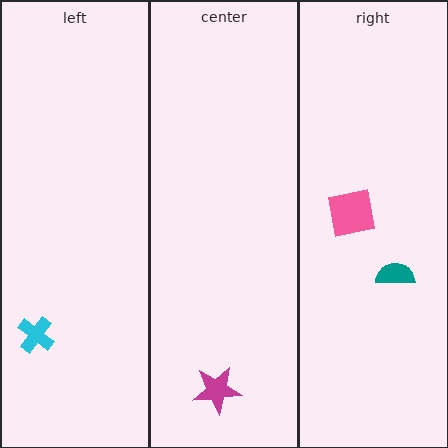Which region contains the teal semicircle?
The right region.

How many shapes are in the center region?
1.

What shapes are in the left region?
The cyan cross.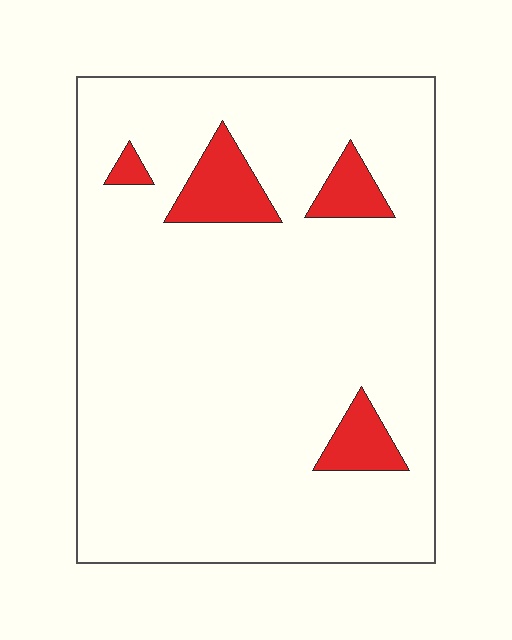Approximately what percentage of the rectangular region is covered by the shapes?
Approximately 10%.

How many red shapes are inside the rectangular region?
4.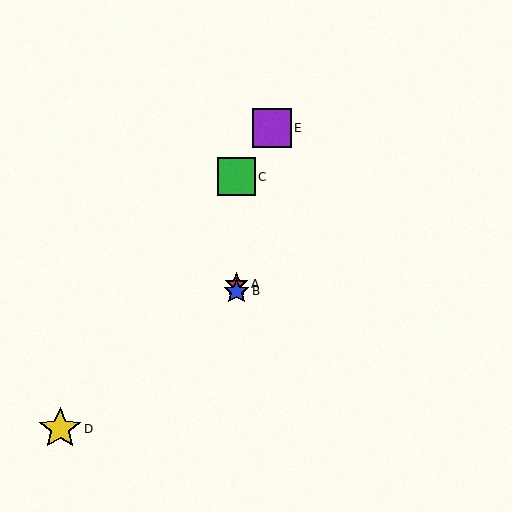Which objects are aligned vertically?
Objects A, B, C are aligned vertically.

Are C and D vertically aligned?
No, C is at x≈237 and D is at x≈61.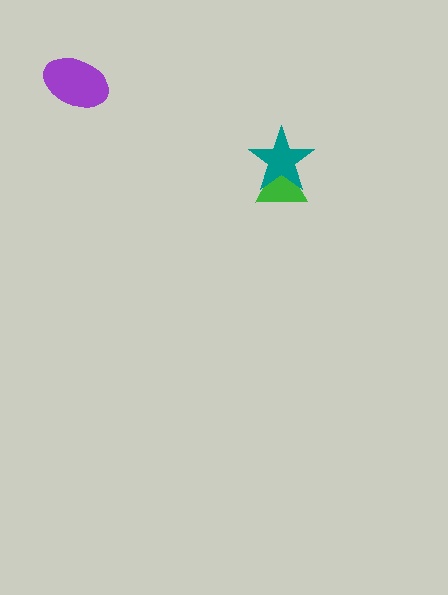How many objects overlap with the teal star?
1 object overlaps with the teal star.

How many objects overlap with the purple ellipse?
0 objects overlap with the purple ellipse.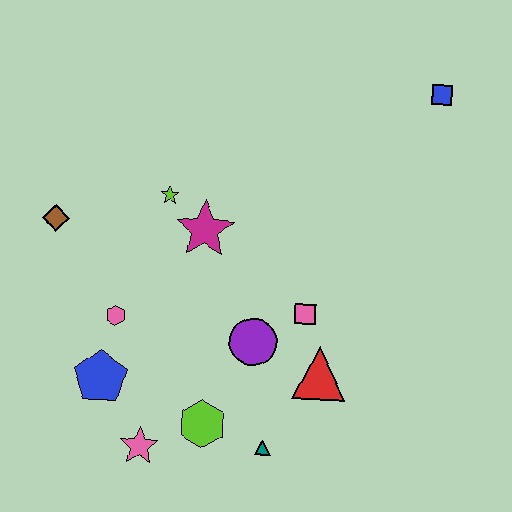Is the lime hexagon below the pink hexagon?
Yes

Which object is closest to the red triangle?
The pink square is closest to the red triangle.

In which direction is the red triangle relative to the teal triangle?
The red triangle is above the teal triangle.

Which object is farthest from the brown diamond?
The blue square is farthest from the brown diamond.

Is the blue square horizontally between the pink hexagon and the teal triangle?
No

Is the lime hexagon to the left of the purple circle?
Yes